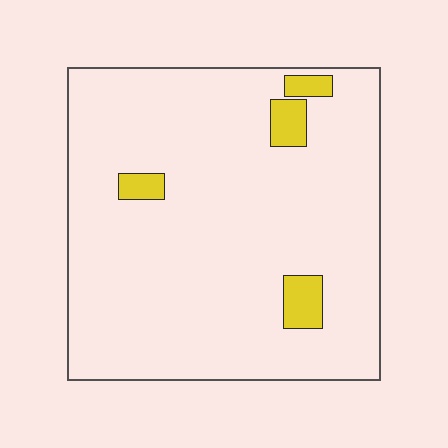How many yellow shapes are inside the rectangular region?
4.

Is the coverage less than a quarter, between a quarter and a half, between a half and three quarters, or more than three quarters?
Less than a quarter.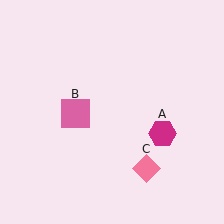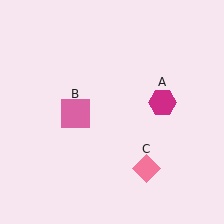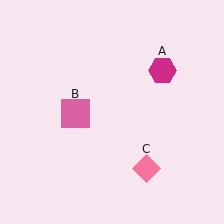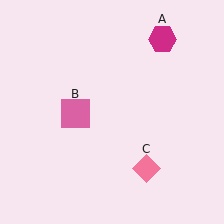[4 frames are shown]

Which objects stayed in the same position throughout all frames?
Pink square (object B) and pink diamond (object C) remained stationary.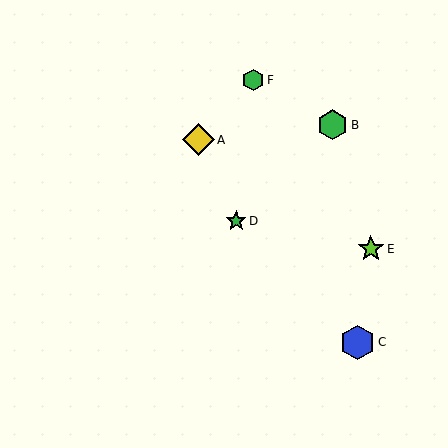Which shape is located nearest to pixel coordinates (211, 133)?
The yellow diamond (labeled A) at (199, 140) is nearest to that location.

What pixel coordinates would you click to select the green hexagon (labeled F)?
Click at (253, 80) to select the green hexagon F.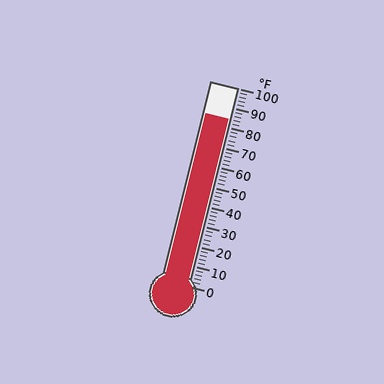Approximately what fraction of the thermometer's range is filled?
The thermometer is filled to approximately 85% of its range.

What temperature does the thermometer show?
The thermometer shows approximately 84°F.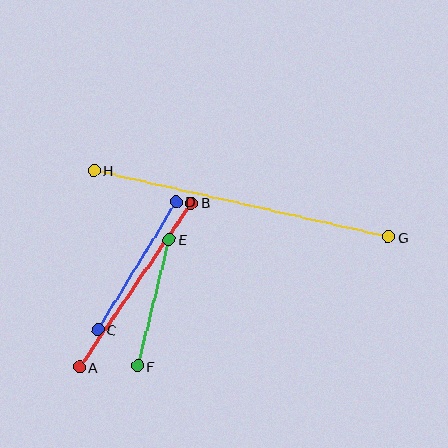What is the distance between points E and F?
The distance is approximately 131 pixels.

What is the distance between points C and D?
The distance is approximately 150 pixels.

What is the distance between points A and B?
The distance is approximately 199 pixels.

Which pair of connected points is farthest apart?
Points G and H are farthest apart.